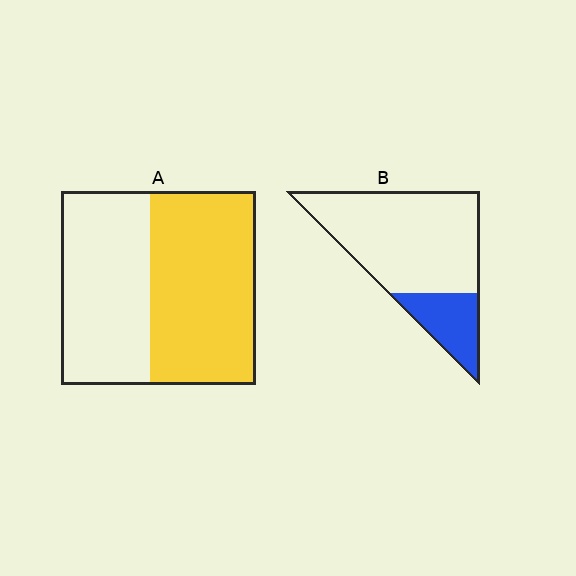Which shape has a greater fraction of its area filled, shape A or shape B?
Shape A.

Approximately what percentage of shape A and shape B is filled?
A is approximately 55% and B is approximately 25%.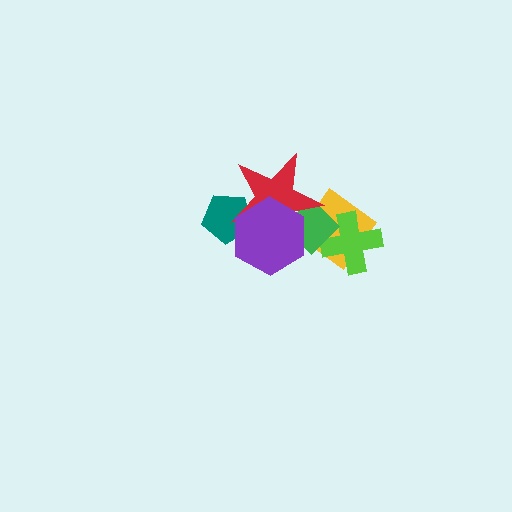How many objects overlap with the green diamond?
4 objects overlap with the green diamond.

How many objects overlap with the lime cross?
2 objects overlap with the lime cross.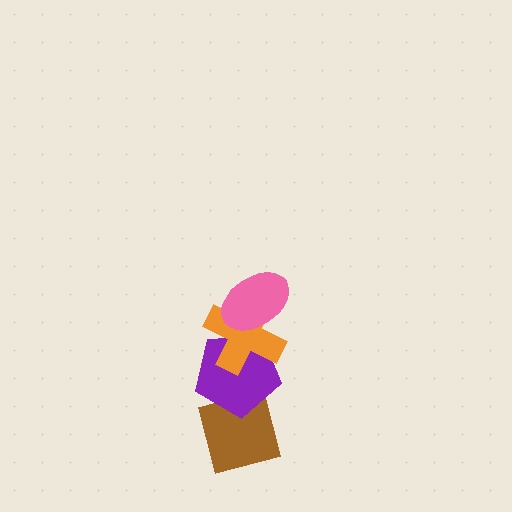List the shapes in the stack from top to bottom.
From top to bottom: the pink ellipse, the orange cross, the purple pentagon, the brown square.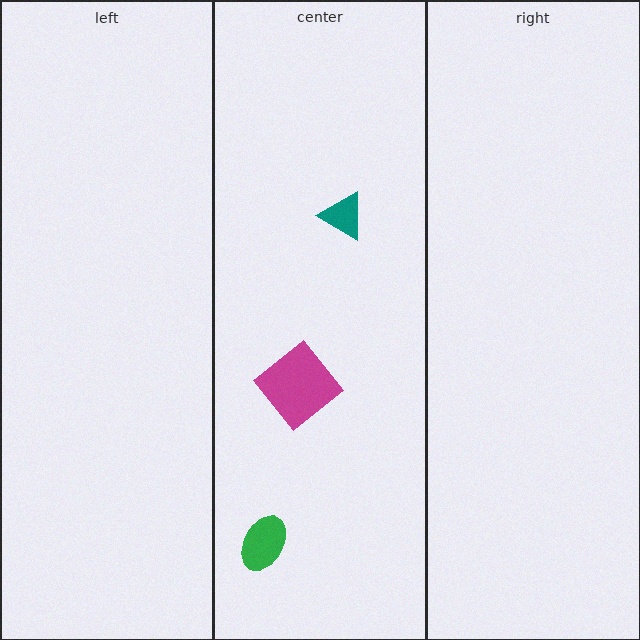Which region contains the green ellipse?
The center region.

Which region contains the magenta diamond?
The center region.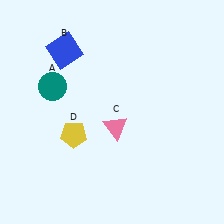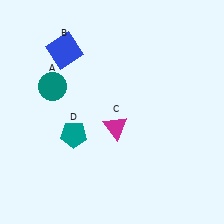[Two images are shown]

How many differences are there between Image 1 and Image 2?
There are 2 differences between the two images.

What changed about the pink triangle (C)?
In Image 1, C is pink. In Image 2, it changed to magenta.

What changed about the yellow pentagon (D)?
In Image 1, D is yellow. In Image 2, it changed to teal.